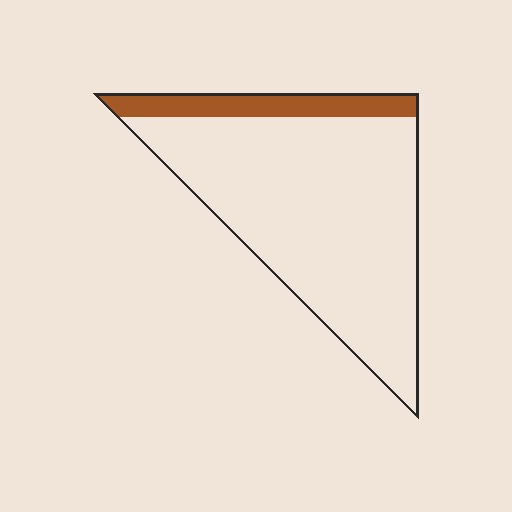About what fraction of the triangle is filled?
About one eighth (1/8).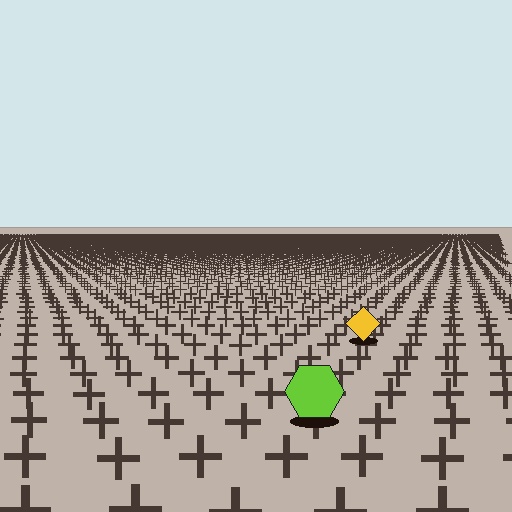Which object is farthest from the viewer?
The yellow diamond is farthest from the viewer. It appears smaller and the ground texture around it is denser.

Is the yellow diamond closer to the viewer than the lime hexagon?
No. The lime hexagon is closer — you can tell from the texture gradient: the ground texture is coarser near it.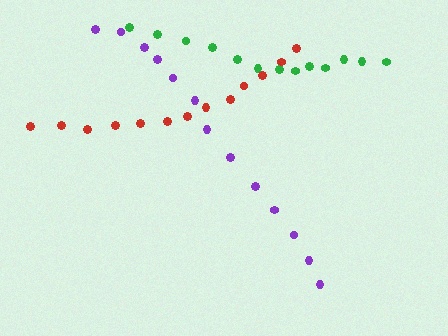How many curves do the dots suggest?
There are 3 distinct paths.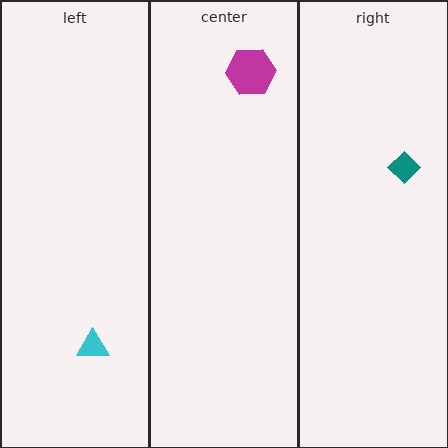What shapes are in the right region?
The teal diamond.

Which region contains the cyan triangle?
The left region.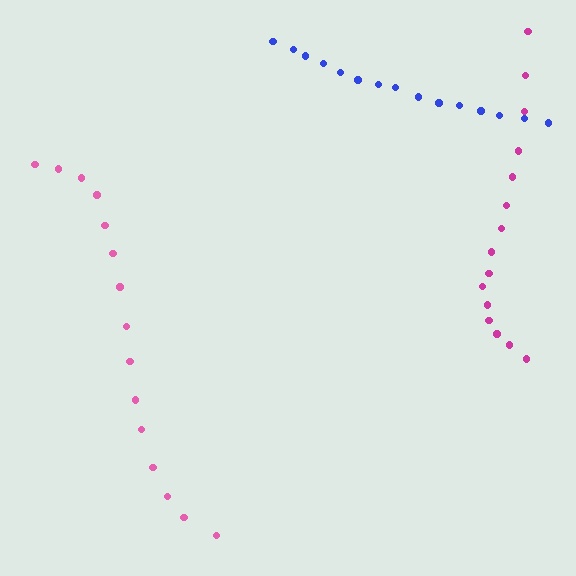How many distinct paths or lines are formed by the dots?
There are 3 distinct paths.